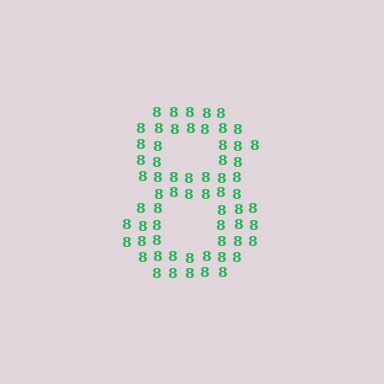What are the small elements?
The small elements are digit 8's.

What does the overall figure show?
The overall figure shows the digit 8.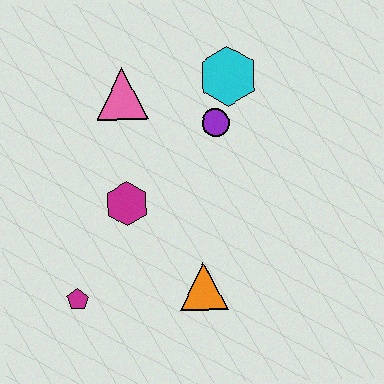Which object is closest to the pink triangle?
The purple circle is closest to the pink triangle.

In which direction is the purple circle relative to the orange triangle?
The purple circle is above the orange triangle.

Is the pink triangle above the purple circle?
Yes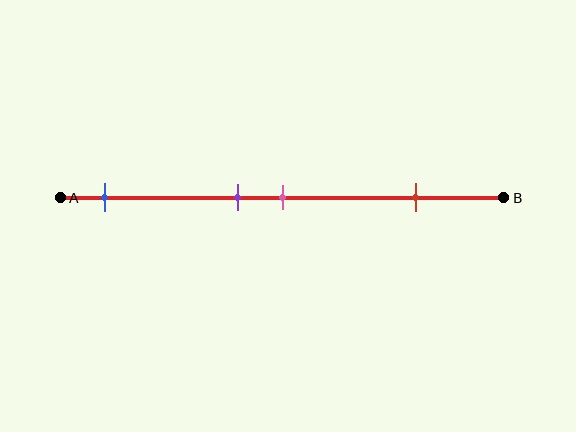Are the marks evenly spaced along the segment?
No, the marks are not evenly spaced.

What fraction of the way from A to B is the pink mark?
The pink mark is approximately 50% (0.5) of the way from A to B.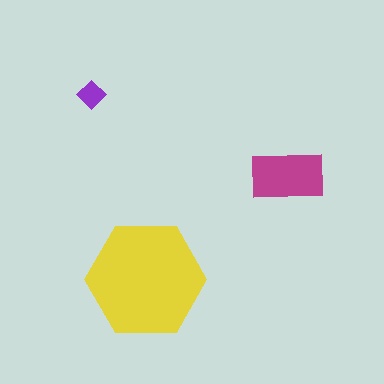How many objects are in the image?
There are 3 objects in the image.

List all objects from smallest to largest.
The purple diamond, the magenta rectangle, the yellow hexagon.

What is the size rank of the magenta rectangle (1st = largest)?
2nd.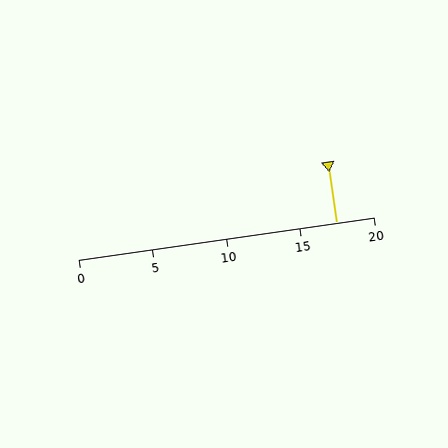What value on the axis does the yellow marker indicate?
The marker indicates approximately 17.5.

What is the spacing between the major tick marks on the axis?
The major ticks are spaced 5 apart.